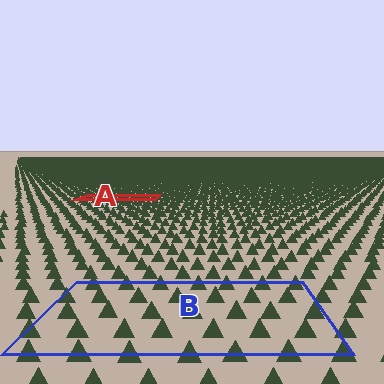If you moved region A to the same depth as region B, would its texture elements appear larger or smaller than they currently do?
They would appear larger. At a closer depth, the same texture elements are projected at a bigger on-screen size.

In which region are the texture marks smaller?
The texture marks are smaller in region A, because it is farther away.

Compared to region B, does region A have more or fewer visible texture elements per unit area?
Region A has more texture elements per unit area — they are packed more densely because it is farther away.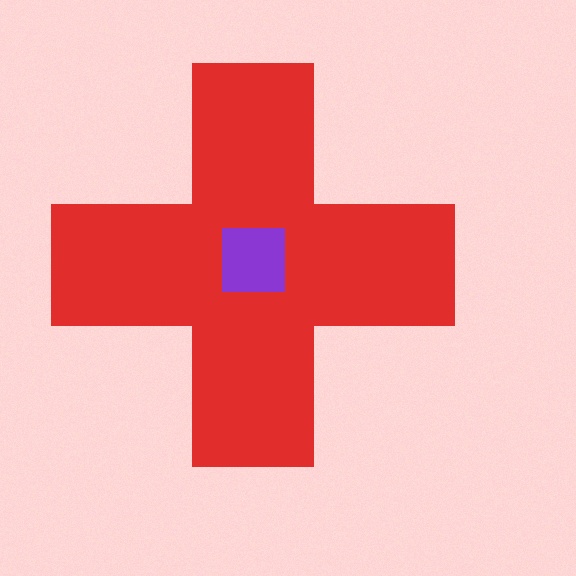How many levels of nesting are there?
2.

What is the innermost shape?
The purple square.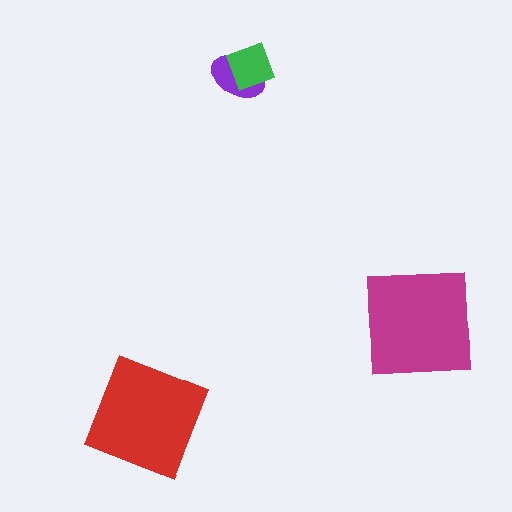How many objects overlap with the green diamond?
1 object overlaps with the green diamond.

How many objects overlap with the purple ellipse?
1 object overlaps with the purple ellipse.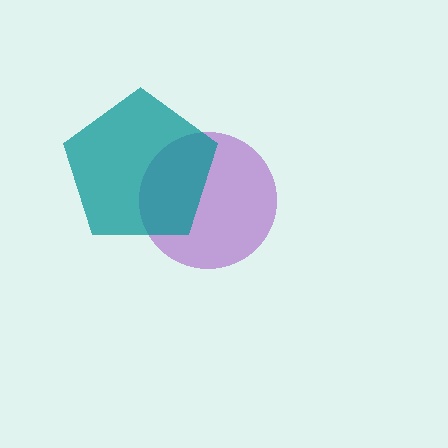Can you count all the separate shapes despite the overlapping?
Yes, there are 2 separate shapes.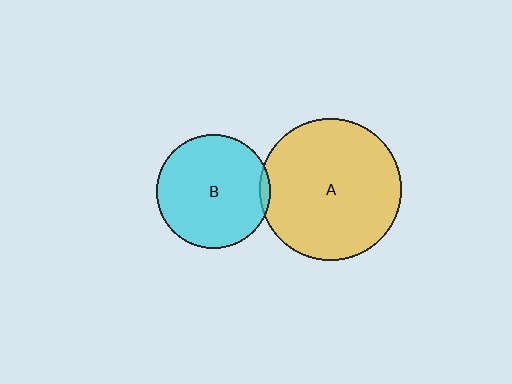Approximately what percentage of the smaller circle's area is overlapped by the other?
Approximately 5%.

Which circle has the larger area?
Circle A (yellow).